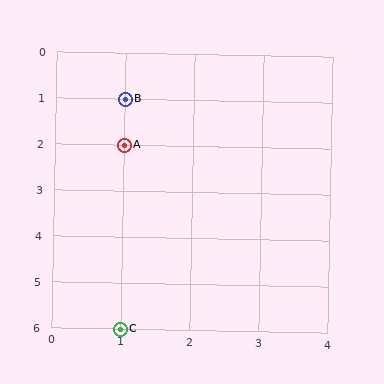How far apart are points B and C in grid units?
Points B and C are 5 rows apart.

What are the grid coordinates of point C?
Point C is at grid coordinates (1, 6).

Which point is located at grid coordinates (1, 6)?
Point C is at (1, 6).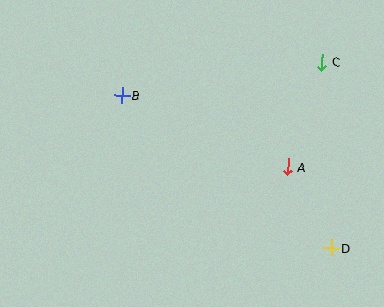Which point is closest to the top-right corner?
Point C is closest to the top-right corner.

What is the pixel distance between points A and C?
The distance between A and C is 111 pixels.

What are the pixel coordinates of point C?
Point C is at (322, 62).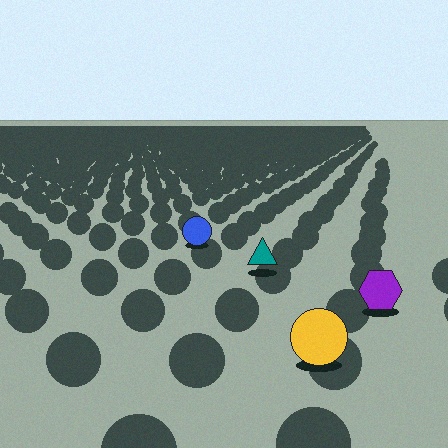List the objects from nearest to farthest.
From nearest to farthest: the yellow circle, the purple hexagon, the teal triangle, the blue circle.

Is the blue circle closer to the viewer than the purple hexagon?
No. The purple hexagon is closer — you can tell from the texture gradient: the ground texture is coarser near it.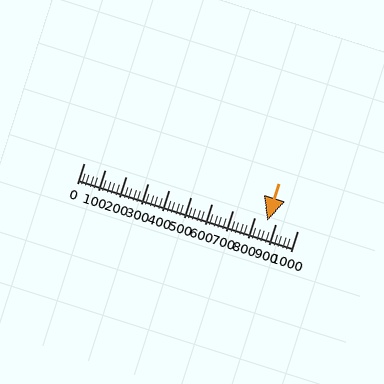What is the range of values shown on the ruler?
The ruler shows values from 0 to 1000.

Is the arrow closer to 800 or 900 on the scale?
The arrow is closer to 900.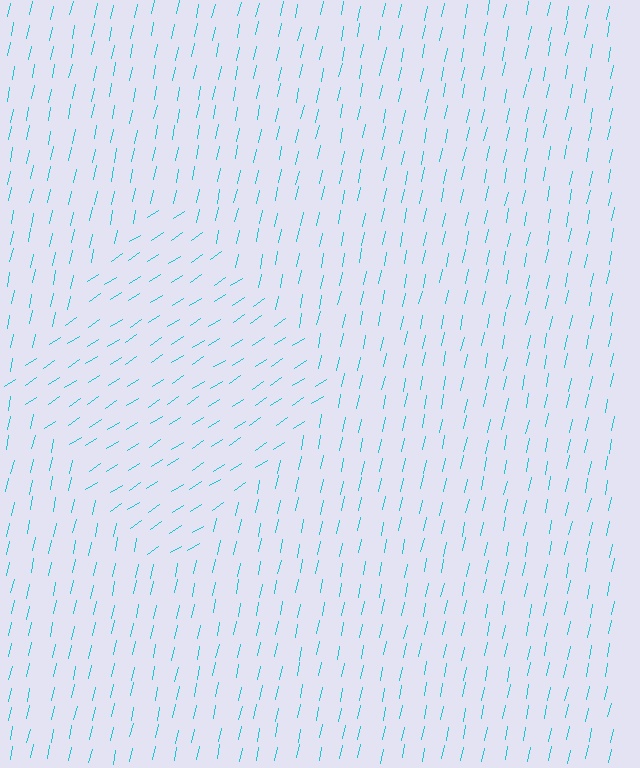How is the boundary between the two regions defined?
The boundary is defined purely by a change in line orientation (approximately 45 degrees difference). All lines are the same color and thickness.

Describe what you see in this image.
The image is filled with small cyan line segments. A diamond region in the image has lines oriented differently from the surrounding lines, creating a visible texture boundary.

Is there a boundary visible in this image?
Yes, there is a texture boundary formed by a change in line orientation.